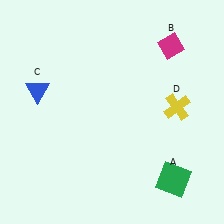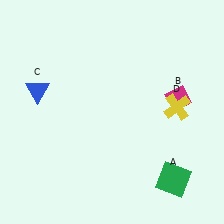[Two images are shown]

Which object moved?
The magenta diamond (B) moved down.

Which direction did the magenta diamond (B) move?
The magenta diamond (B) moved down.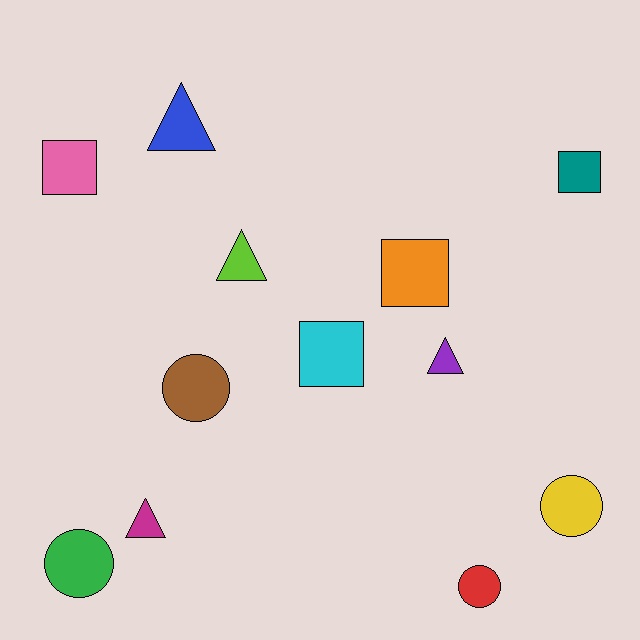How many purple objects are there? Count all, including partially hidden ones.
There is 1 purple object.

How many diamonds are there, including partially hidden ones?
There are no diamonds.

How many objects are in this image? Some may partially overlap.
There are 12 objects.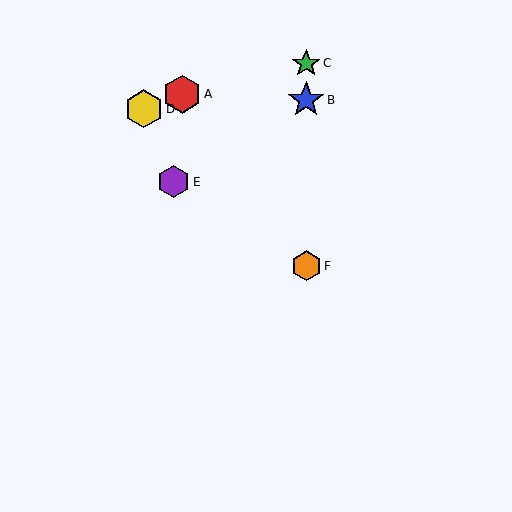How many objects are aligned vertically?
3 objects (B, C, F) are aligned vertically.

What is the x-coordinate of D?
Object D is at x≈144.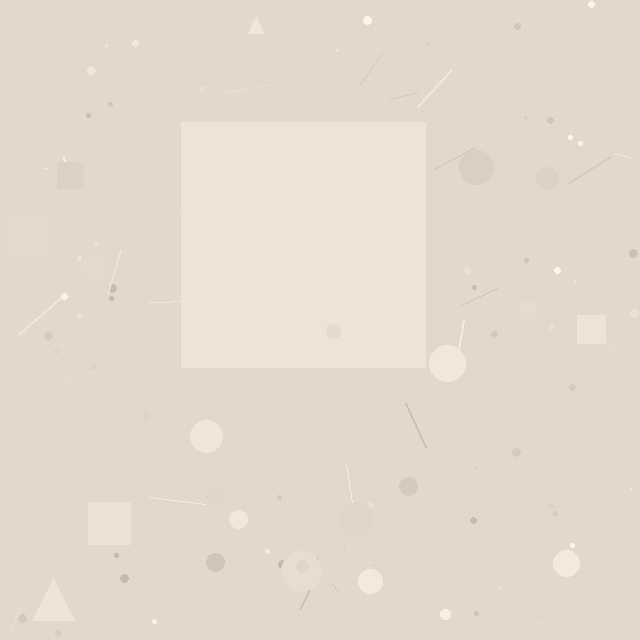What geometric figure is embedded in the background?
A square is embedded in the background.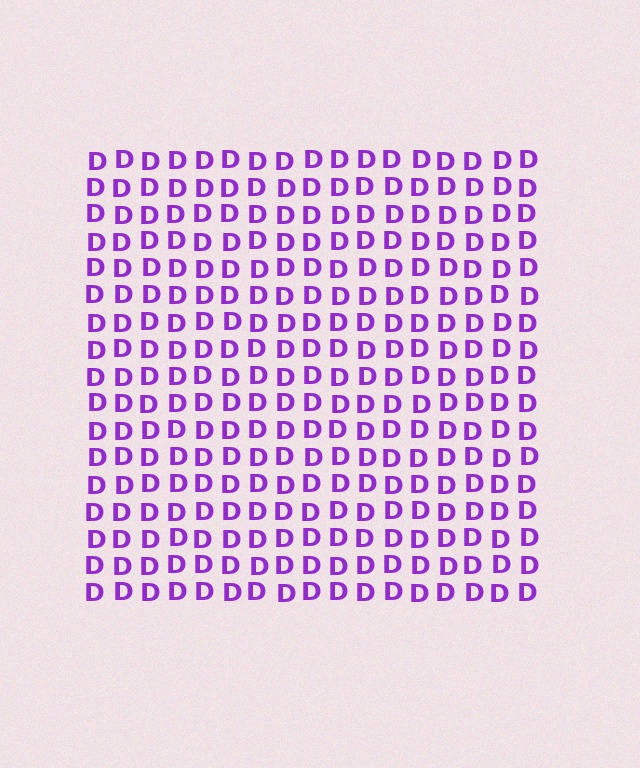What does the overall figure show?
The overall figure shows a square.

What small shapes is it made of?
It is made of small letter D's.